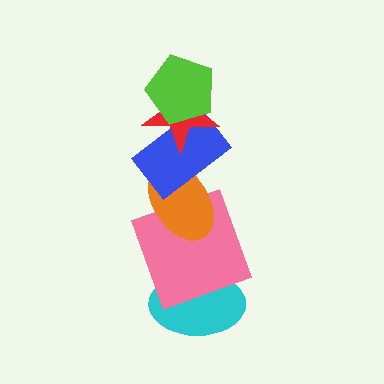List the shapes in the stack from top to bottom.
From top to bottom: the lime pentagon, the red star, the blue rectangle, the orange ellipse, the pink square, the cyan ellipse.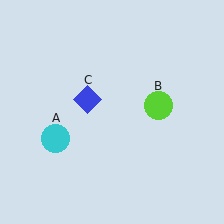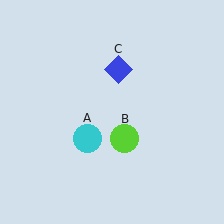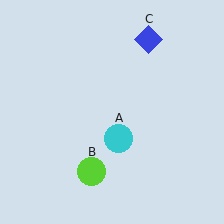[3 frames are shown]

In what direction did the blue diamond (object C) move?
The blue diamond (object C) moved up and to the right.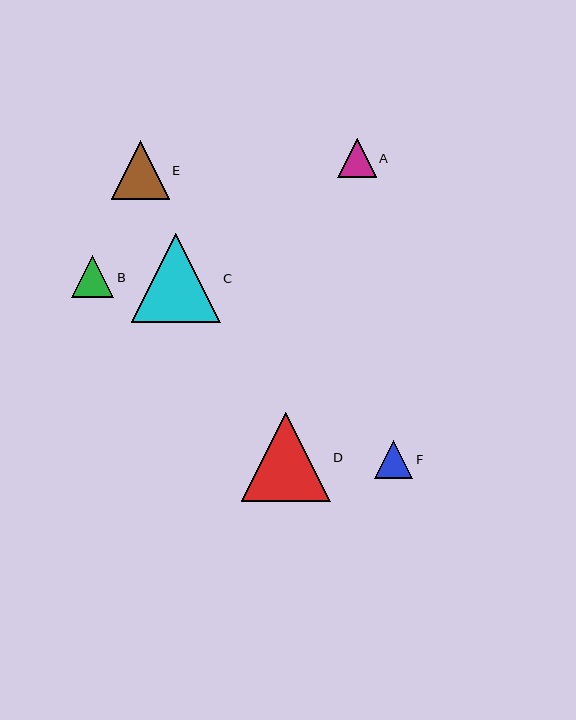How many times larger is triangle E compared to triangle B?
Triangle E is approximately 1.4 times the size of triangle B.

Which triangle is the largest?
Triangle C is the largest with a size of approximately 89 pixels.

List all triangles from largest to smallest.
From largest to smallest: C, D, E, B, A, F.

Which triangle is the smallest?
Triangle F is the smallest with a size of approximately 38 pixels.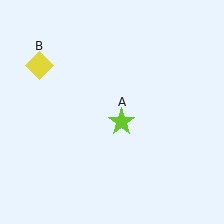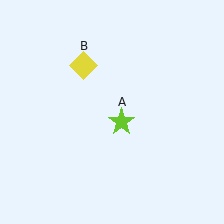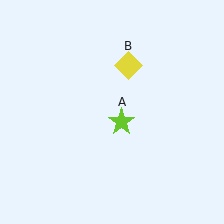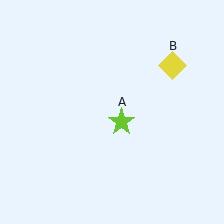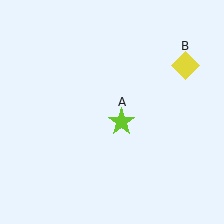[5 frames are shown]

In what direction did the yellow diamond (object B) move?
The yellow diamond (object B) moved right.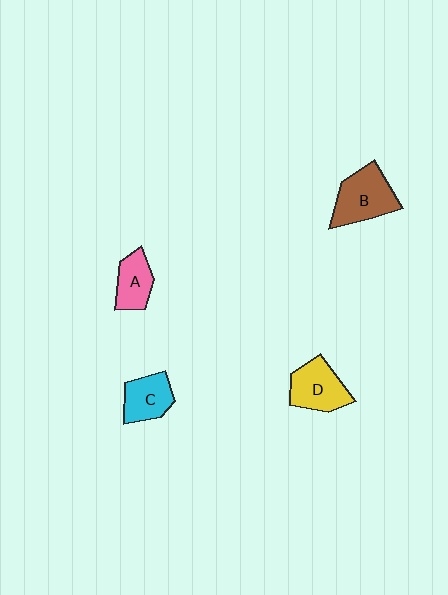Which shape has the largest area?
Shape B (brown).